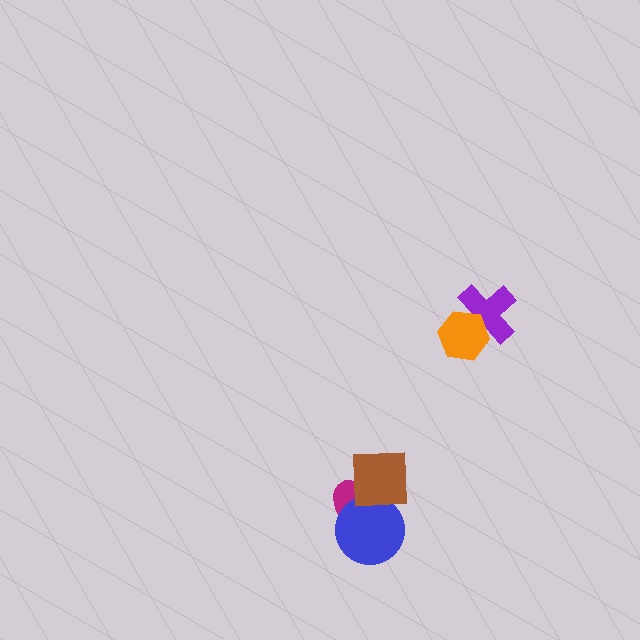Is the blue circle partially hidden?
Yes, it is partially covered by another shape.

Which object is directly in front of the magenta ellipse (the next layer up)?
The blue circle is directly in front of the magenta ellipse.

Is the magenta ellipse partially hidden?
Yes, it is partially covered by another shape.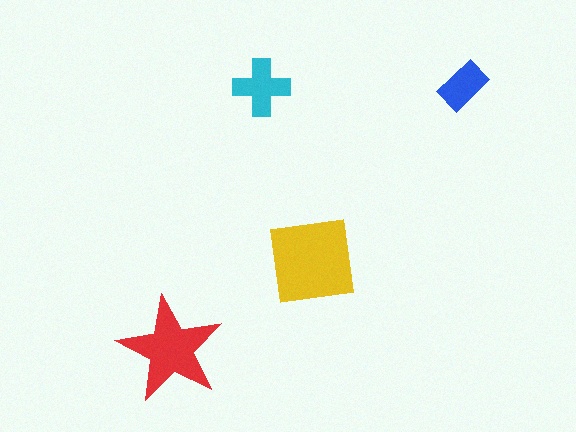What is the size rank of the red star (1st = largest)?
2nd.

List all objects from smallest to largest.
The blue rectangle, the cyan cross, the red star, the yellow square.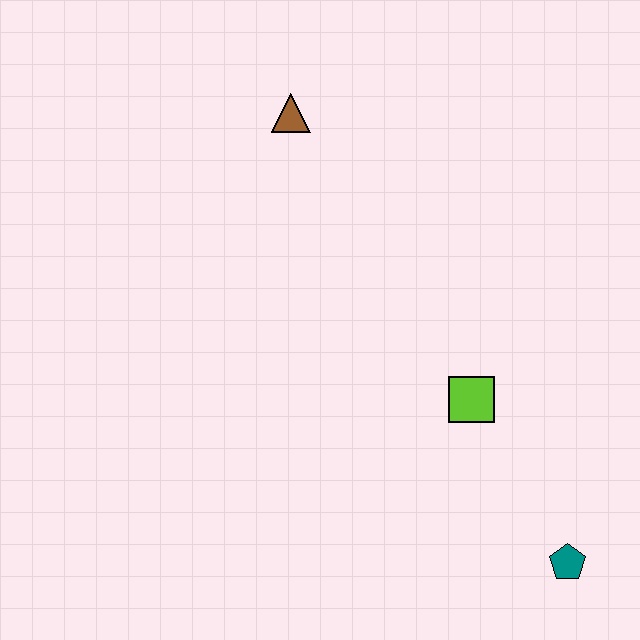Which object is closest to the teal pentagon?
The lime square is closest to the teal pentagon.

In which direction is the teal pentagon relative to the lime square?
The teal pentagon is below the lime square.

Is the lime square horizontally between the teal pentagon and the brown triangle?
Yes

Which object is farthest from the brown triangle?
The teal pentagon is farthest from the brown triangle.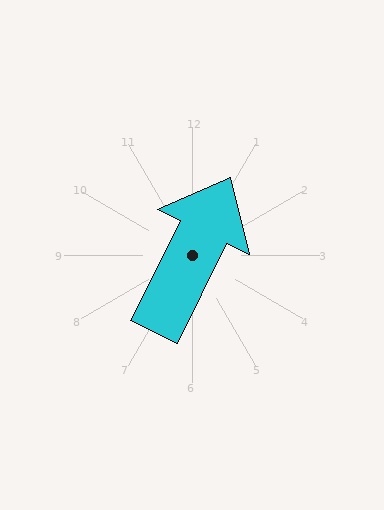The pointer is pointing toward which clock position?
Roughly 1 o'clock.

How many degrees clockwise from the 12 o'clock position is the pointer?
Approximately 26 degrees.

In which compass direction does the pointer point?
Northeast.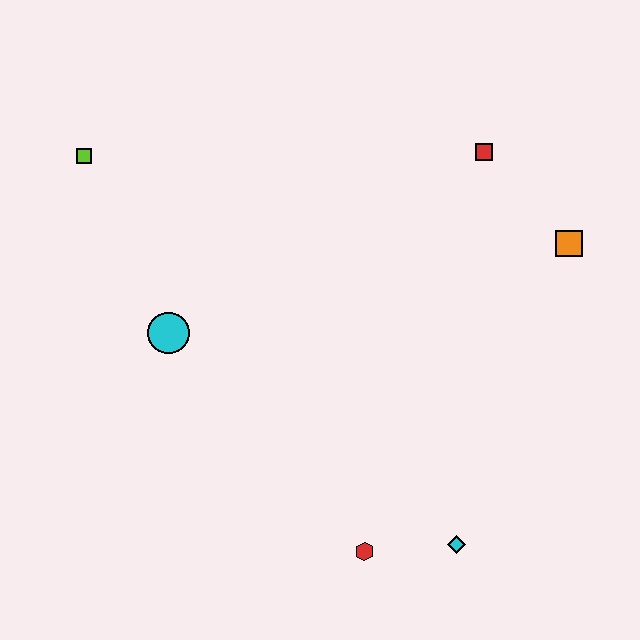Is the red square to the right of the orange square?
No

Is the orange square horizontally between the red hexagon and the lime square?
No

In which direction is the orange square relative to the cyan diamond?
The orange square is above the cyan diamond.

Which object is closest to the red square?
The orange square is closest to the red square.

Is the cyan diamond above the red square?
No